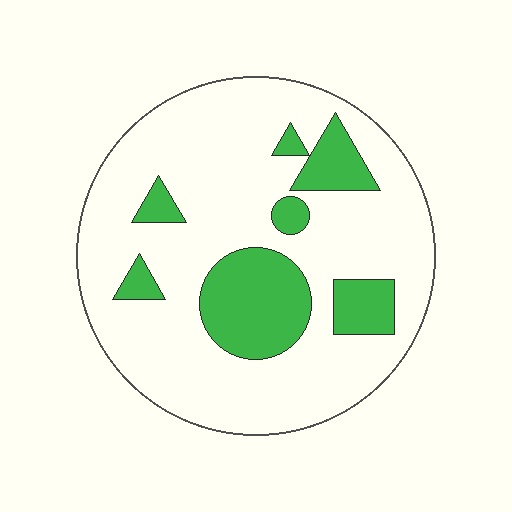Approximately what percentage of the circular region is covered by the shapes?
Approximately 20%.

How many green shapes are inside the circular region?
7.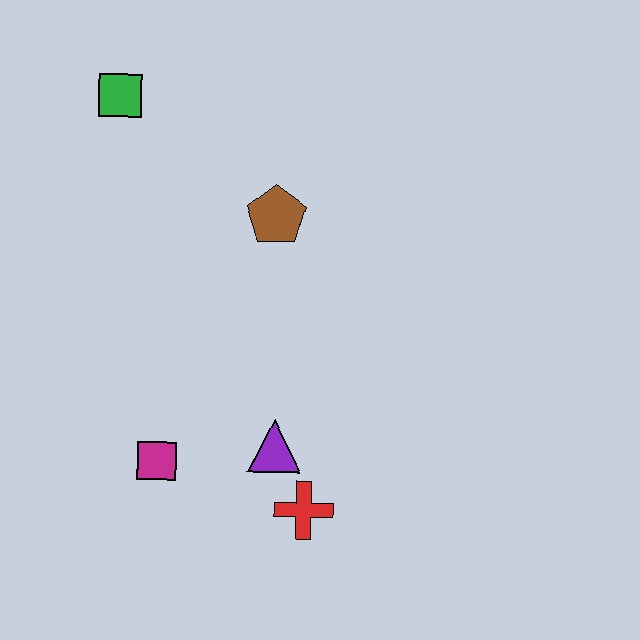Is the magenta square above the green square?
No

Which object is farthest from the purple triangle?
The green square is farthest from the purple triangle.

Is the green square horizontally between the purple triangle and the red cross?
No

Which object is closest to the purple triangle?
The red cross is closest to the purple triangle.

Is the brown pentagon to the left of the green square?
No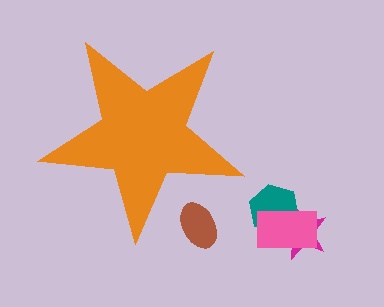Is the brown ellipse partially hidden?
Yes, the brown ellipse is partially hidden behind the orange star.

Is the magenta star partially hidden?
No, the magenta star is fully visible.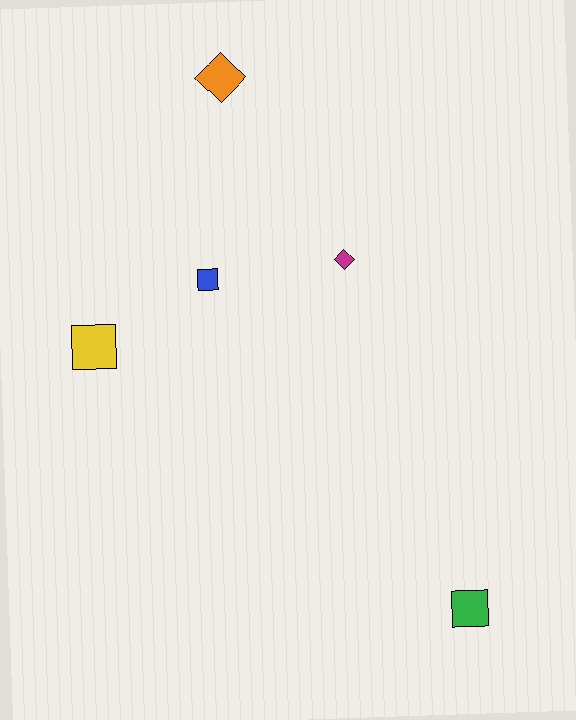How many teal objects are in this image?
There are no teal objects.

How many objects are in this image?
There are 5 objects.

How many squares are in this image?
There are 3 squares.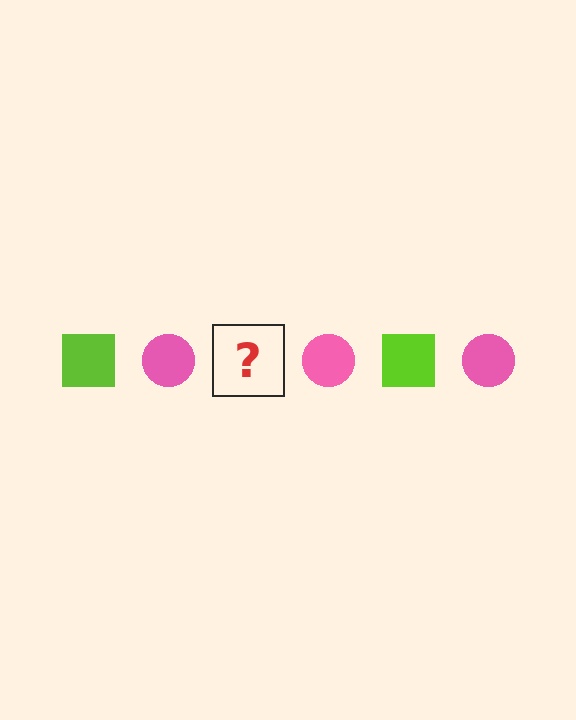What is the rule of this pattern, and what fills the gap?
The rule is that the pattern alternates between lime square and pink circle. The gap should be filled with a lime square.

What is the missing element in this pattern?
The missing element is a lime square.